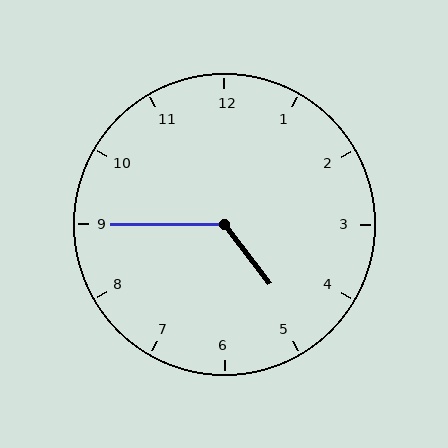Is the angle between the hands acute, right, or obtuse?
It is obtuse.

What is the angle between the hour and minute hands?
Approximately 128 degrees.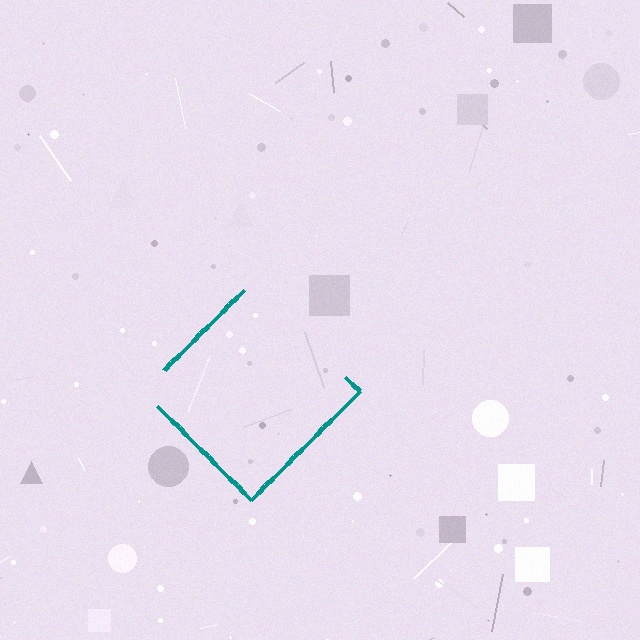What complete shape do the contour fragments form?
The contour fragments form a diamond.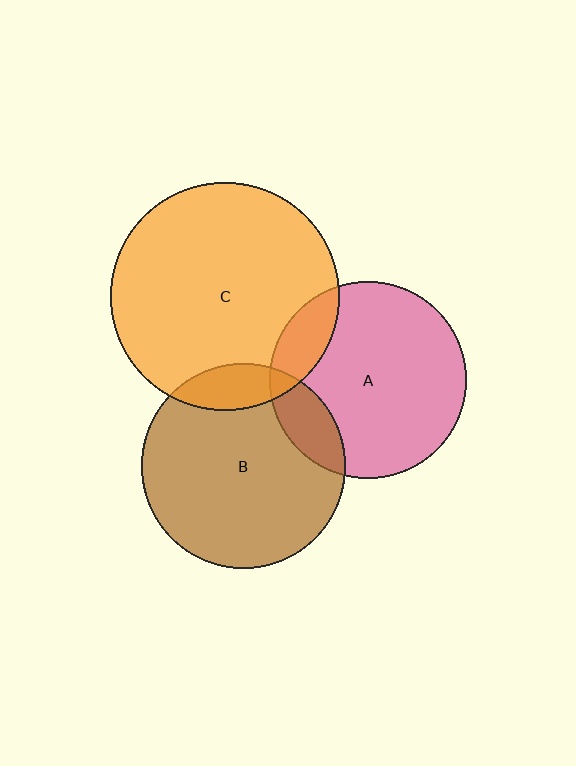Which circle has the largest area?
Circle C (orange).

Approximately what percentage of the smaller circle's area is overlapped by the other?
Approximately 15%.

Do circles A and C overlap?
Yes.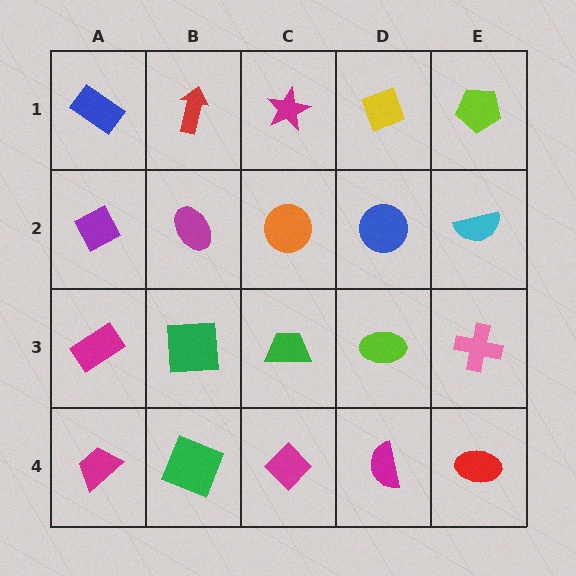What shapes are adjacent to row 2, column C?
A magenta star (row 1, column C), a green trapezoid (row 3, column C), a magenta ellipse (row 2, column B), a blue circle (row 2, column D).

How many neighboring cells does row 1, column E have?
2.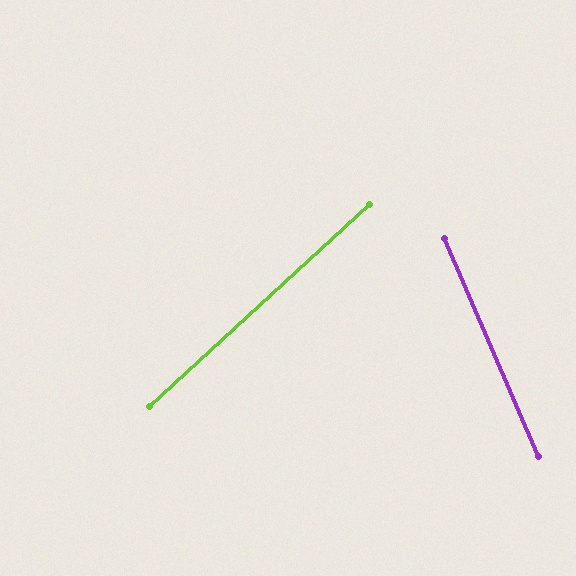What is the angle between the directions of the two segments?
Approximately 71 degrees.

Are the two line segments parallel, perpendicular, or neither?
Neither parallel nor perpendicular — they differ by about 71°.